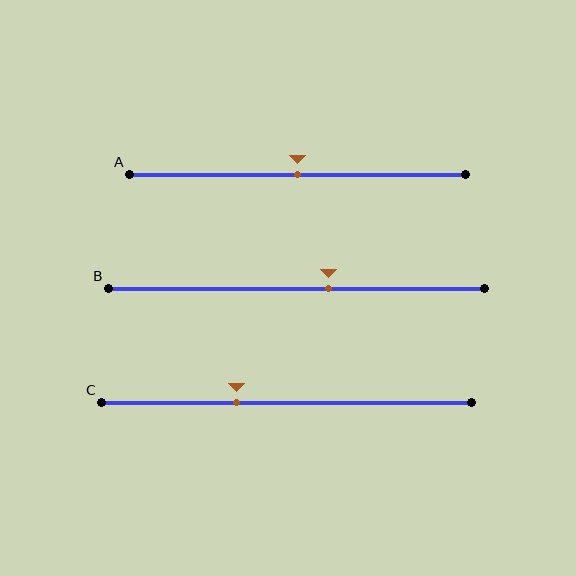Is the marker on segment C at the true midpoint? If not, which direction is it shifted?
No, the marker on segment C is shifted to the left by about 14% of the segment length.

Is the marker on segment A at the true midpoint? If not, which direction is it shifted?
Yes, the marker on segment A is at the true midpoint.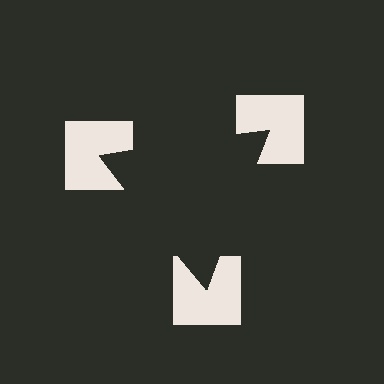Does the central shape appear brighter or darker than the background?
It typically appears slightly darker than the background, even though no actual brightness change is drawn.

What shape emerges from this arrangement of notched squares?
An illusory triangle — its edges are inferred from the aligned wedge cuts in the notched squares, not physically drawn.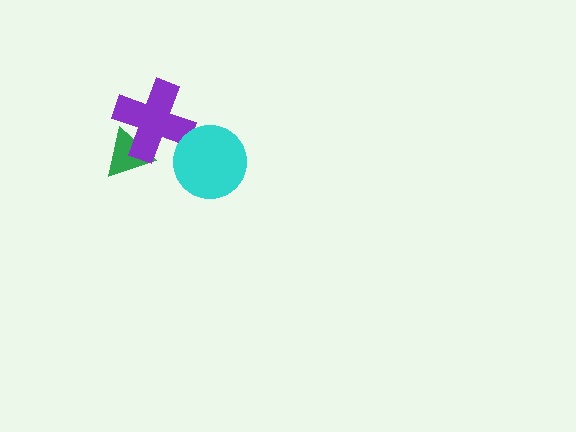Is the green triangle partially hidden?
Yes, it is partially covered by another shape.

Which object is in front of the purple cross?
The cyan circle is in front of the purple cross.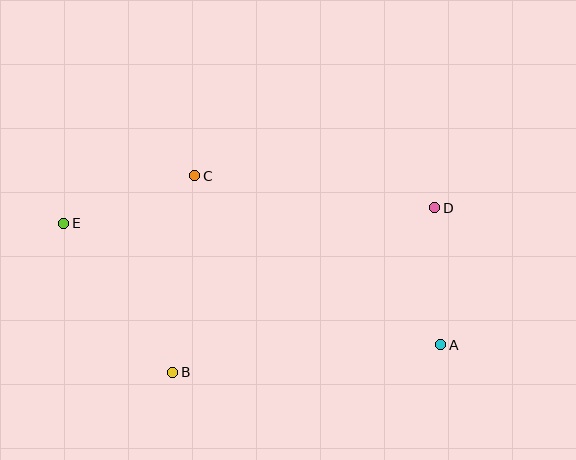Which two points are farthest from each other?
Points A and E are farthest from each other.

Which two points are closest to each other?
Points A and D are closest to each other.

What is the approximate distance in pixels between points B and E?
The distance between B and E is approximately 185 pixels.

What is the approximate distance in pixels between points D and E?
The distance between D and E is approximately 371 pixels.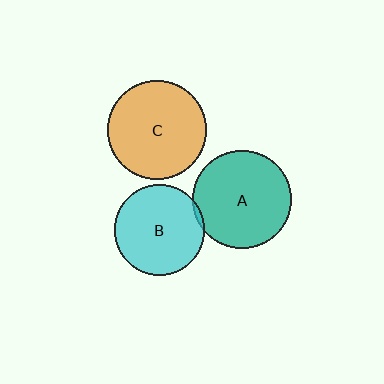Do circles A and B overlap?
Yes.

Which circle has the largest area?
Circle A (teal).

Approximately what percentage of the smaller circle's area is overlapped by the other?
Approximately 5%.